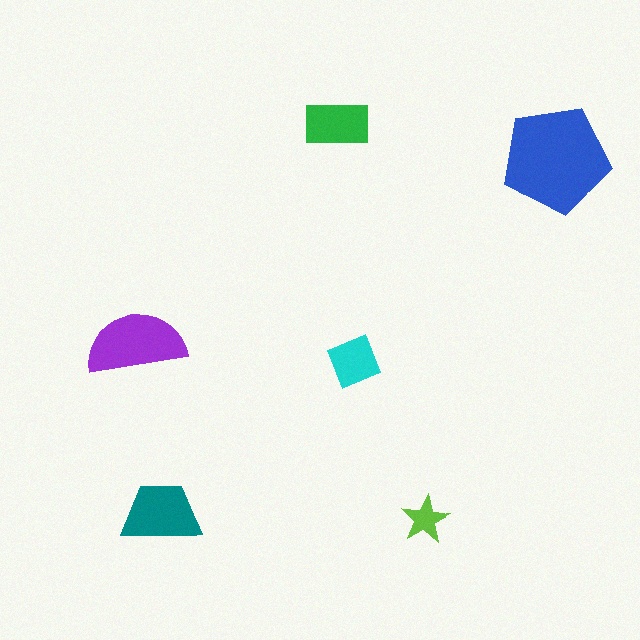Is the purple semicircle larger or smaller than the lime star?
Larger.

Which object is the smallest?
The lime star.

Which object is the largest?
The blue pentagon.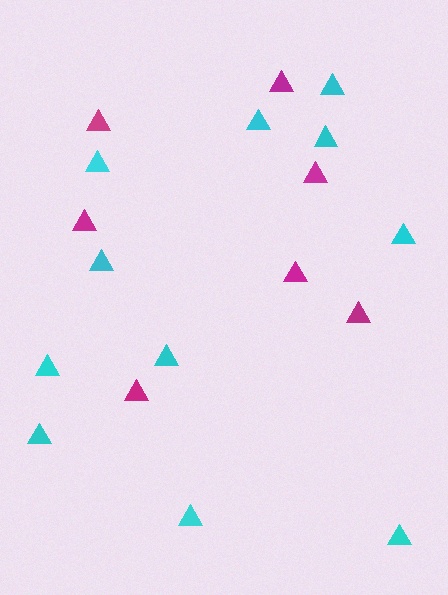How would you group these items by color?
There are 2 groups: one group of magenta triangles (7) and one group of cyan triangles (11).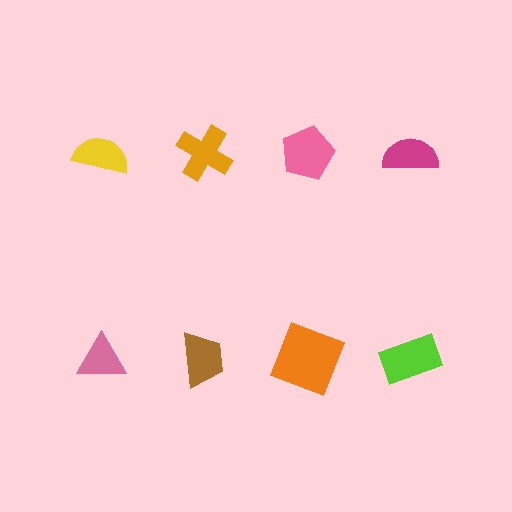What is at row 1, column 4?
A magenta semicircle.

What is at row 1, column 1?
A yellow semicircle.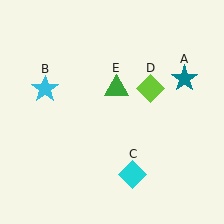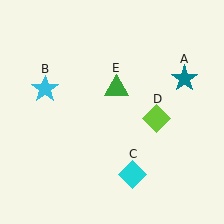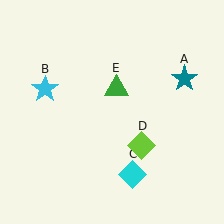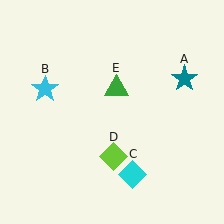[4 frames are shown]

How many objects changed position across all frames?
1 object changed position: lime diamond (object D).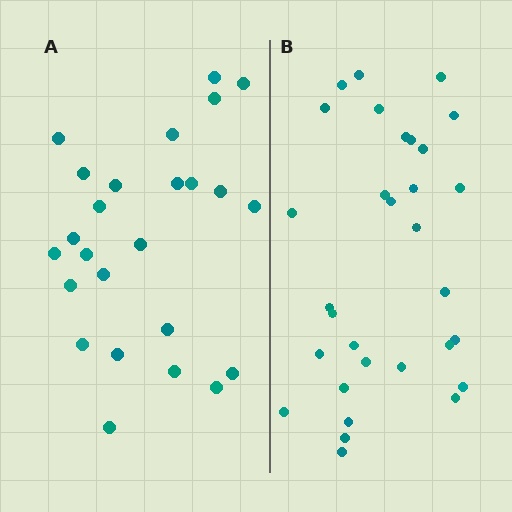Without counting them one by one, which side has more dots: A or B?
Region B (the right region) has more dots.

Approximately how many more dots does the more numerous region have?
Region B has about 6 more dots than region A.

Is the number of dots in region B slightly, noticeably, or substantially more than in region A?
Region B has only slightly more — the two regions are fairly close. The ratio is roughly 1.2 to 1.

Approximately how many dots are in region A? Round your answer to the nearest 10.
About 20 dots. (The exact count is 25, which rounds to 20.)